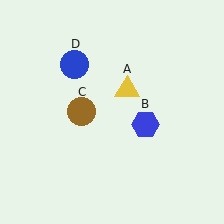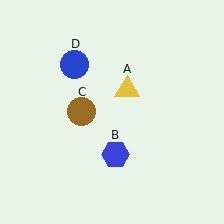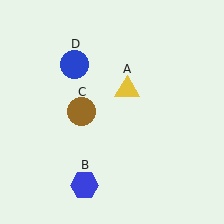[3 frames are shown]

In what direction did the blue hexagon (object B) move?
The blue hexagon (object B) moved down and to the left.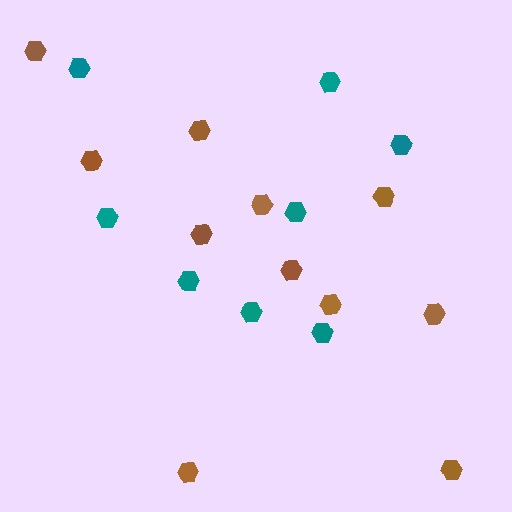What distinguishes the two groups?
There are 2 groups: one group of teal hexagons (8) and one group of brown hexagons (11).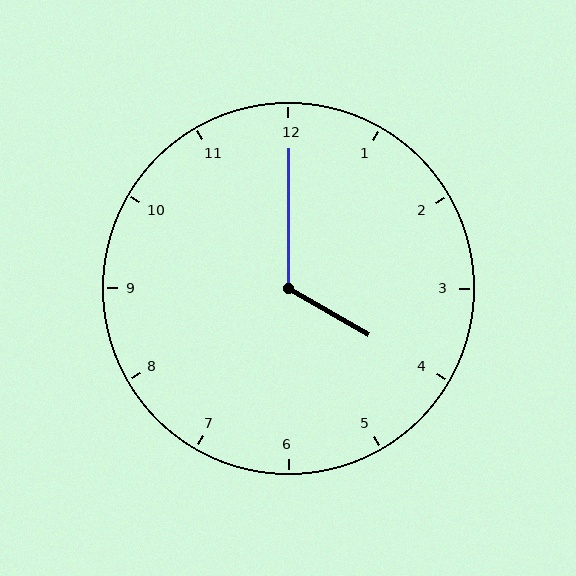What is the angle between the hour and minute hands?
Approximately 120 degrees.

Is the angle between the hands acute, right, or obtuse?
It is obtuse.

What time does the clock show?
4:00.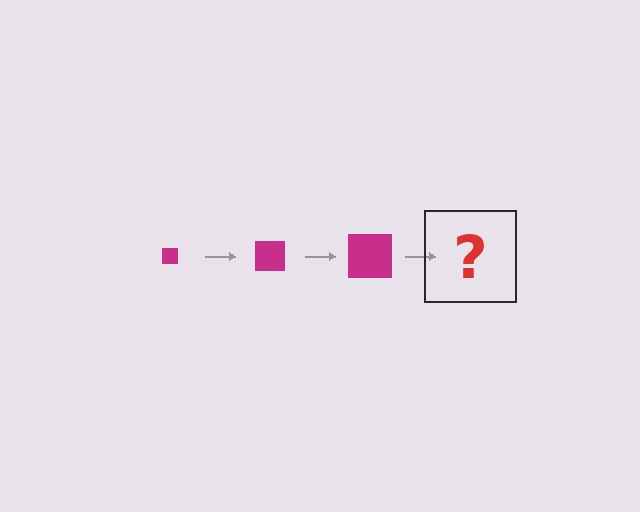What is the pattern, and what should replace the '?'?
The pattern is that the square gets progressively larger each step. The '?' should be a magenta square, larger than the previous one.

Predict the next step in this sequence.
The next step is a magenta square, larger than the previous one.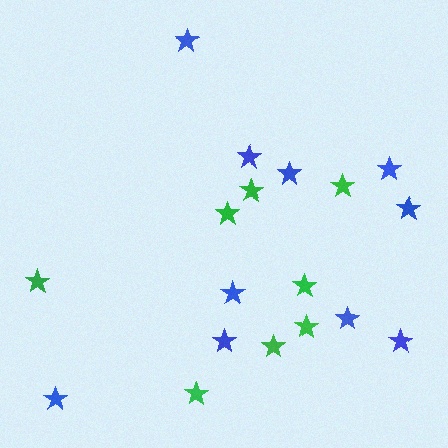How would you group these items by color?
There are 2 groups: one group of blue stars (10) and one group of green stars (8).